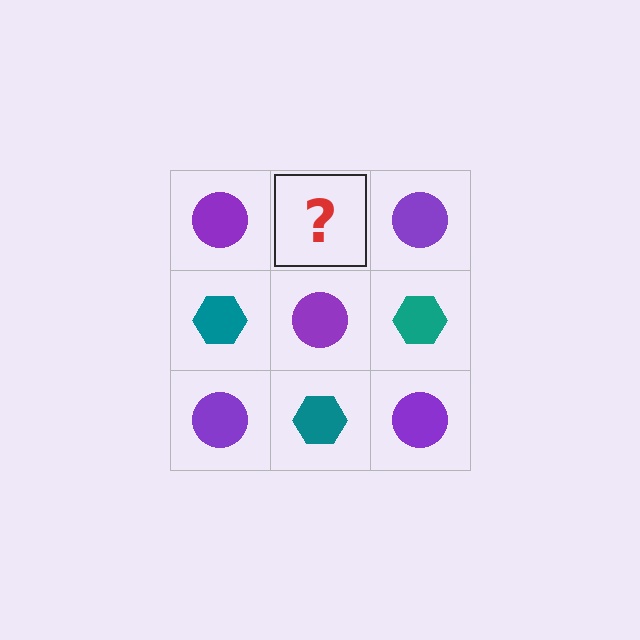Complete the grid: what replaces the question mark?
The question mark should be replaced with a teal hexagon.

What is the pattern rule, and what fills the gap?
The rule is that it alternates purple circle and teal hexagon in a checkerboard pattern. The gap should be filled with a teal hexagon.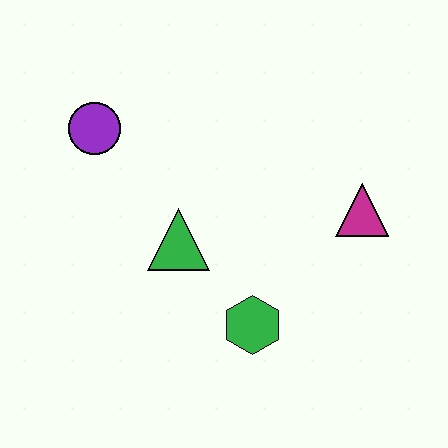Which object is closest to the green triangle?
The green hexagon is closest to the green triangle.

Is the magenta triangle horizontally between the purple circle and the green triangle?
No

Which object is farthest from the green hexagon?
The purple circle is farthest from the green hexagon.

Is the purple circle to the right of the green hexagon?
No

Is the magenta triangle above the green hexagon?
Yes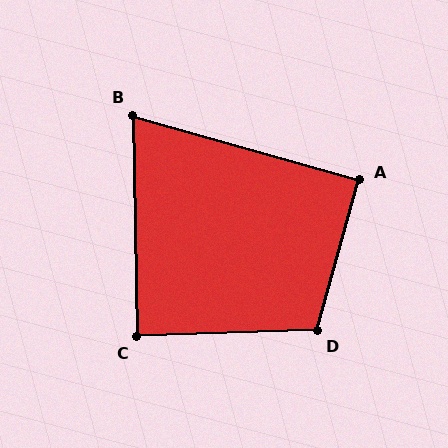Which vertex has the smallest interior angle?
B, at approximately 73 degrees.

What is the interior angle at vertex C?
Approximately 89 degrees (approximately right).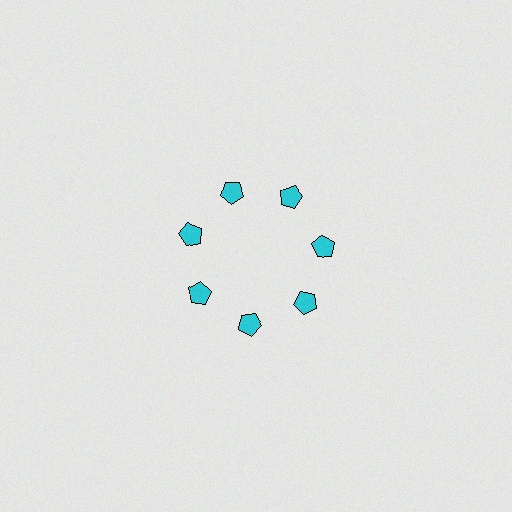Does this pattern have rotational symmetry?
Yes, this pattern has 7-fold rotational symmetry. It looks the same after rotating 51 degrees around the center.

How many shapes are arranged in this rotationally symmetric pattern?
There are 7 shapes, arranged in 7 groups of 1.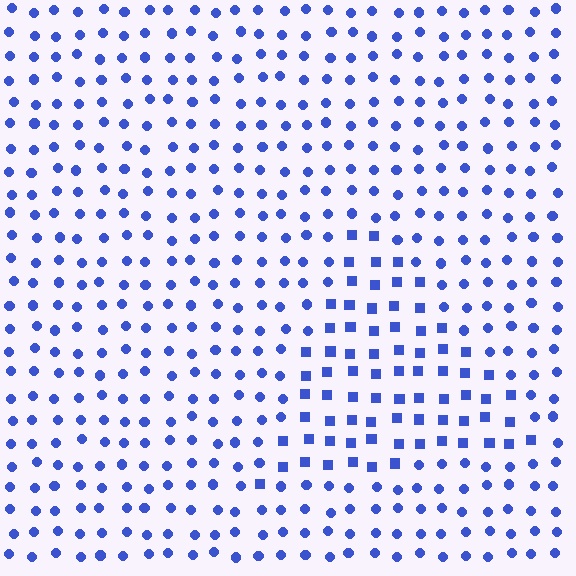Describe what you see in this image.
The image is filled with small blue elements arranged in a uniform grid. A triangle-shaped region contains squares, while the surrounding area contains circles. The boundary is defined purely by the change in element shape.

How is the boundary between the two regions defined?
The boundary is defined by a change in element shape: squares inside vs. circles outside. All elements share the same color and spacing.